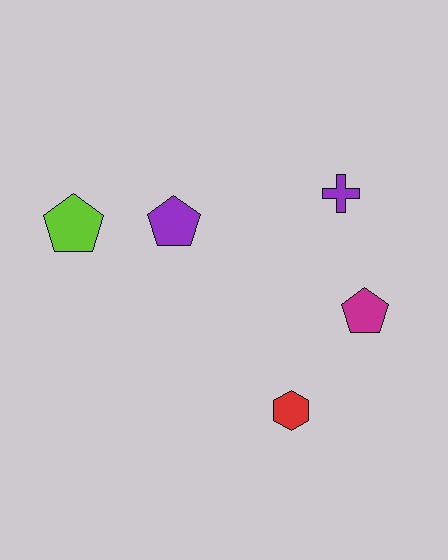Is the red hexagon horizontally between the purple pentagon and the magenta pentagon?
Yes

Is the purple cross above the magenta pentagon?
Yes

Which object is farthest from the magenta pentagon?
The lime pentagon is farthest from the magenta pentagon.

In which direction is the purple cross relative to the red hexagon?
The purple cross is above the red hexagon.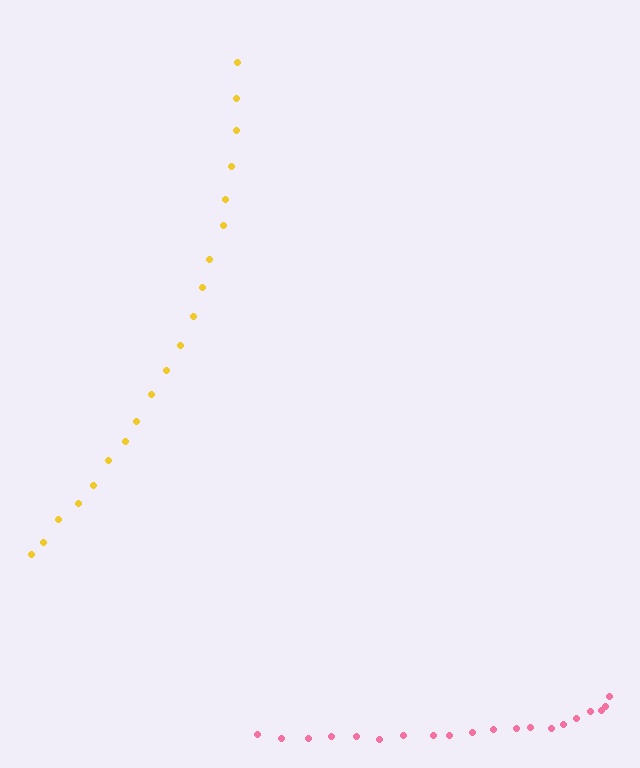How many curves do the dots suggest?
There are 2 distinct paths.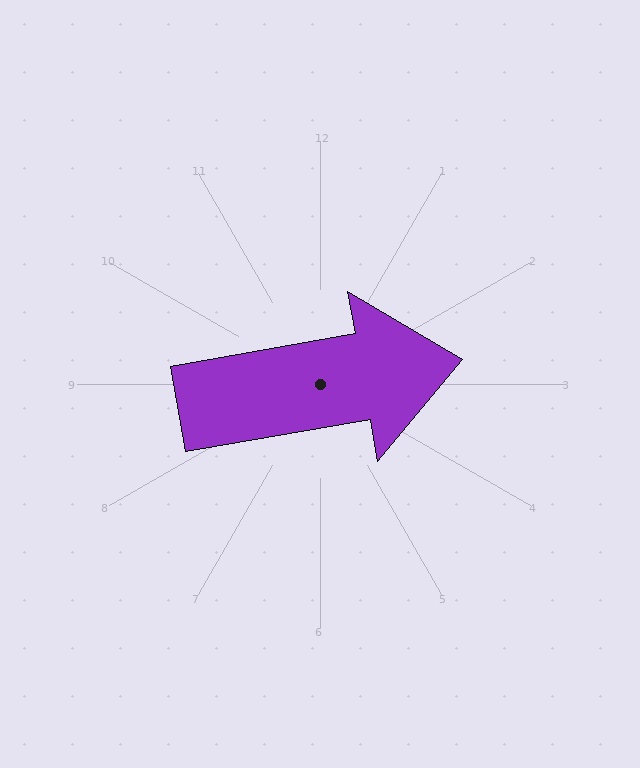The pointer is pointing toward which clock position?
Roughly 3 o'clock.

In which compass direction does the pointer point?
East.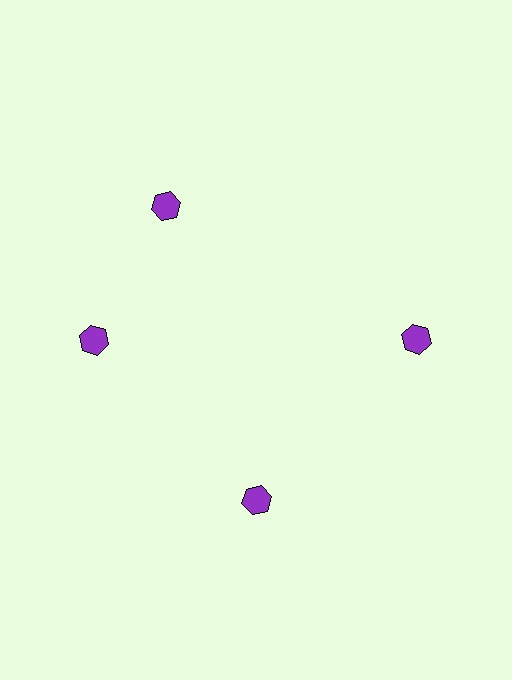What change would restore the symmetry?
The symmetry would be restored by rotating it back into even spacing with its neighbors so that all 4 hexagons sit at equal angles and equal distance from the center.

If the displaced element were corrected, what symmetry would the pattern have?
It would have 4-fold rotational symmetry — the pattern would map onto itself every 90 degrees.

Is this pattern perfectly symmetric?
No. The 4 purple hexagons are arranged in a ring, but one element near the 12 o'clock position is rotated out of alignment along the ring, breaking the 4-fold rotational symmetry.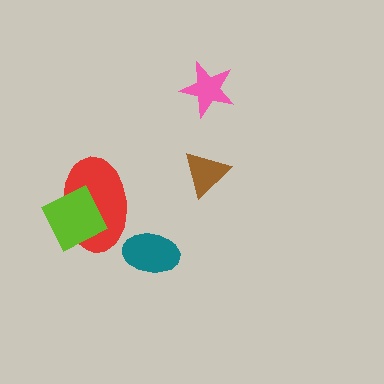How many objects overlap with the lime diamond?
1 object overlaps with the lime diamond.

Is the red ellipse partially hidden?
Yes, it is partially covered by another shape.